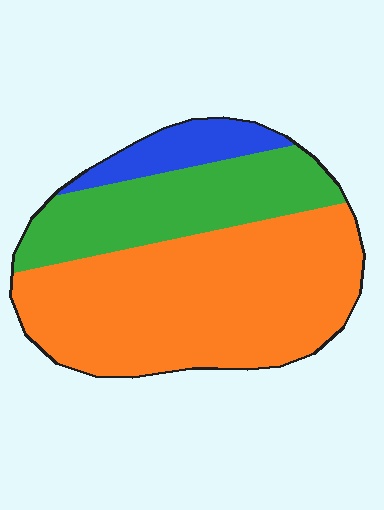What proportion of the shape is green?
Green covers around 30% of the shape.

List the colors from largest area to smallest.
From largest to smallest: orange, green, blue.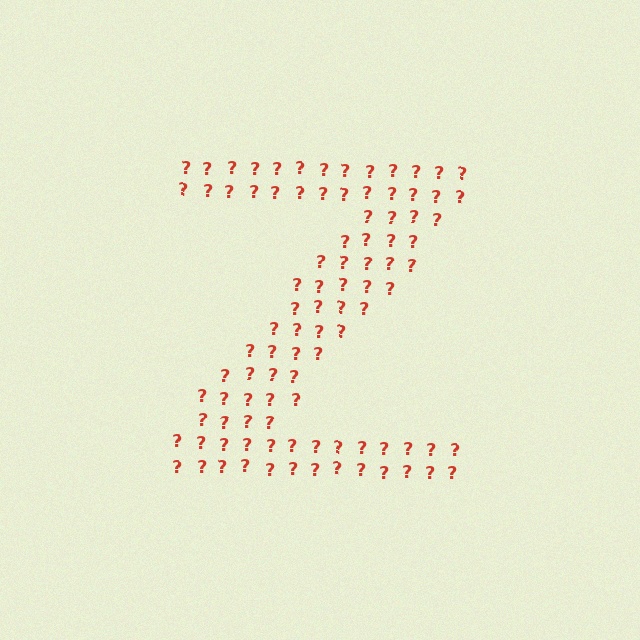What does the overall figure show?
The overall figure shows the letter Z.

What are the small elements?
The small elements are question marks.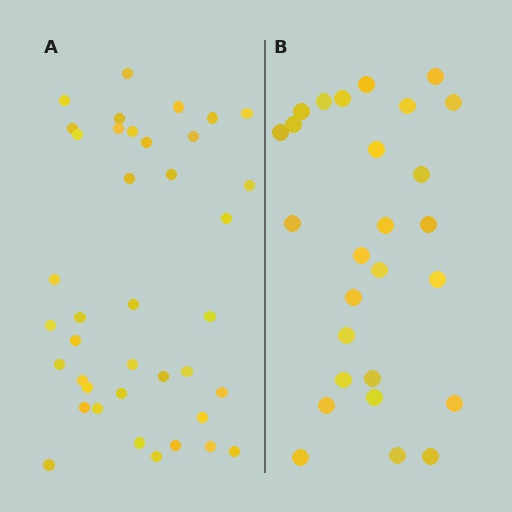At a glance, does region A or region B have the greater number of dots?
Region A (the left region) has more dots.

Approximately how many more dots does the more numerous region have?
Region A has roughly 12 or so more dots than region B.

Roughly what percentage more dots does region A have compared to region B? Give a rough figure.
About 45% more.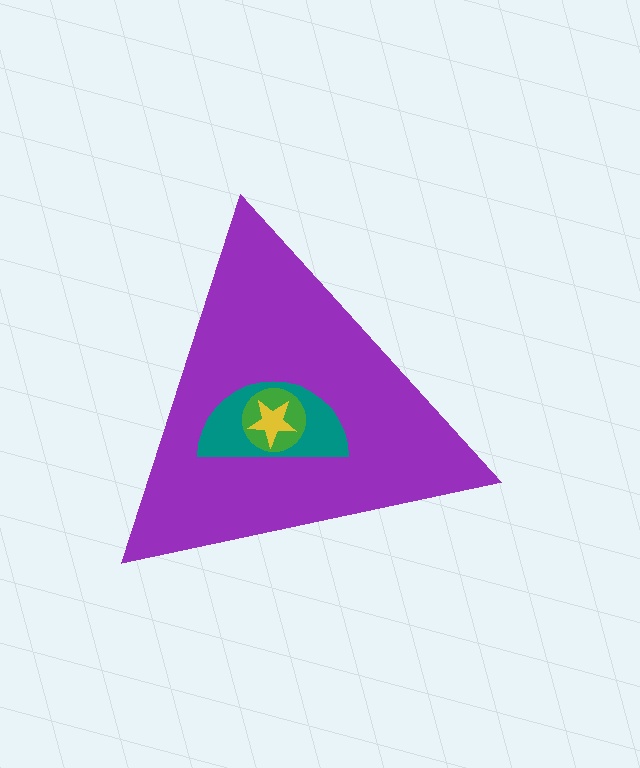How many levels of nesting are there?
4.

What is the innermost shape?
The yellow star.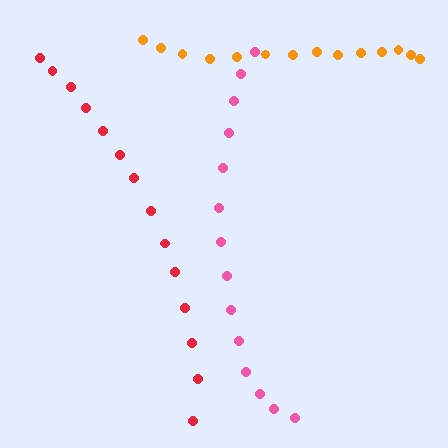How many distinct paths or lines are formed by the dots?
There are 3 distinct paths.